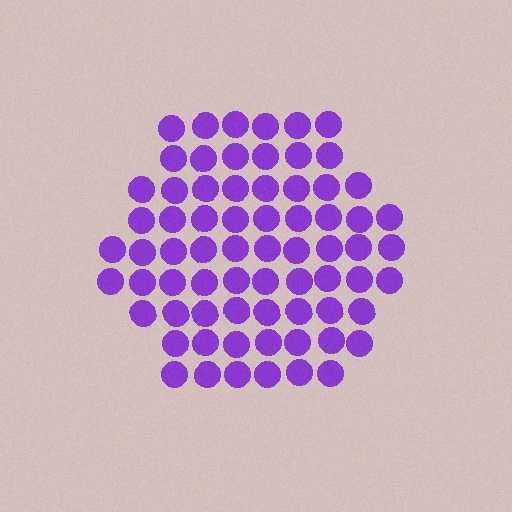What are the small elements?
The small elements are circles.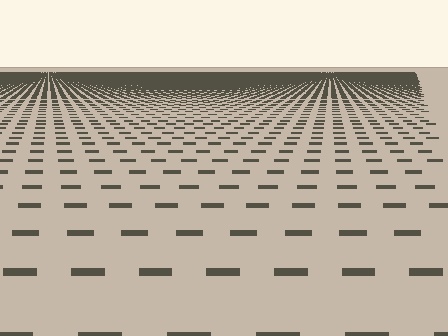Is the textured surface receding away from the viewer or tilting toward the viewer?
The surface is receding away from the viewer. Texture elements get smaller and denser toward the top.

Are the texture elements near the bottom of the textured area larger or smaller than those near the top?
Larger. Near the bottom, elements are closer to the viewer and appear at a bigger on-screen size.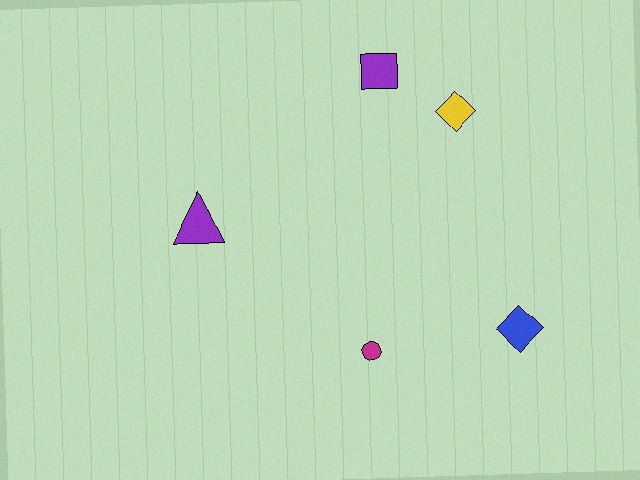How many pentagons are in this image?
There are no pentagons.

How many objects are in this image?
There are 5 objects.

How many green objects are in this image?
There are no green objects.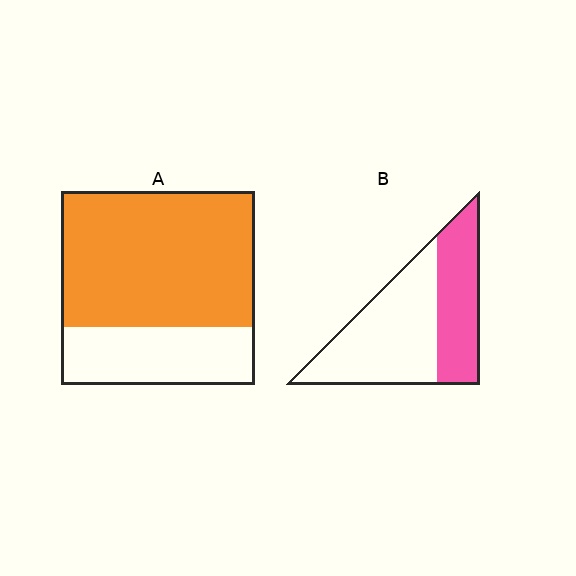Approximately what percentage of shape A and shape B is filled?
A is approximately 70% and B is approximately 40%.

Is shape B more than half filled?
No.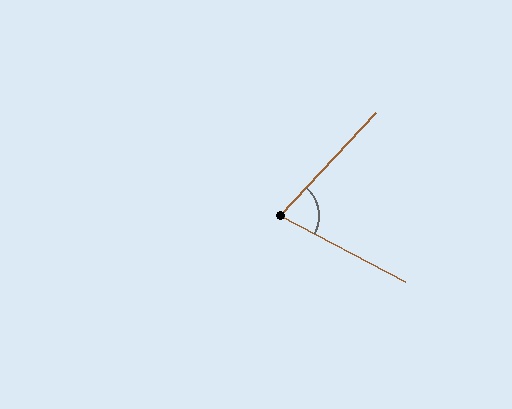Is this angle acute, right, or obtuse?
It is acute.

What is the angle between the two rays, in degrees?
Approximately 75 degrees.